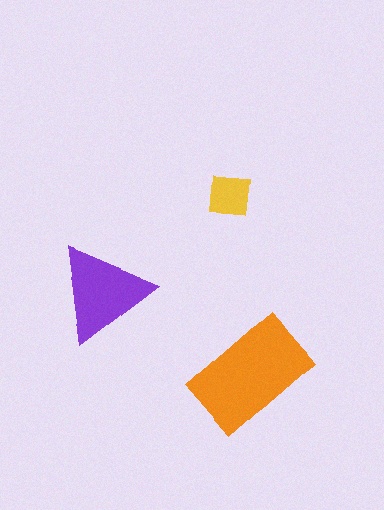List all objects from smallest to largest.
The yellow square, the purple triangle, the orange rectangle.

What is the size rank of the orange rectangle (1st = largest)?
1st.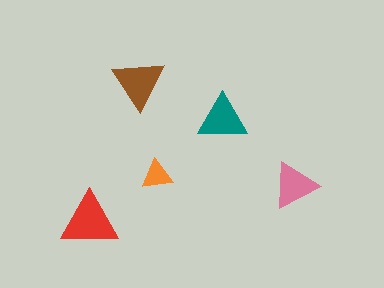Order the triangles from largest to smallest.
the red one, the brown one, the teal one, the pink one, the orange one.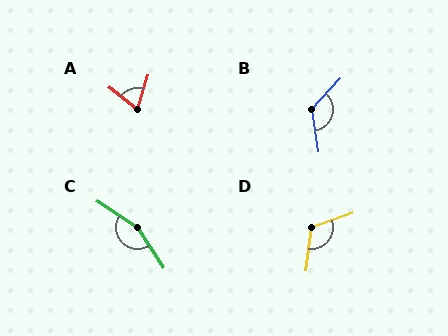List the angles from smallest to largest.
A (68°), D (116°), B (128°), C (156°).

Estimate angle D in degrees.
Approximately 116 degrees.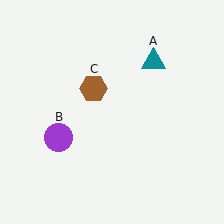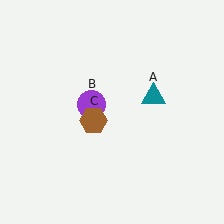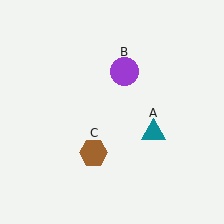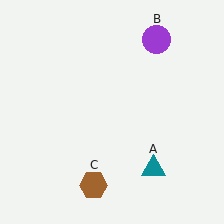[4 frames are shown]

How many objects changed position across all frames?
3 objects changed position: teal triangle (object A), purple circle (object B), brown hexagon (object C).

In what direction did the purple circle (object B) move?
The purple circle (object B) moved up and to the right.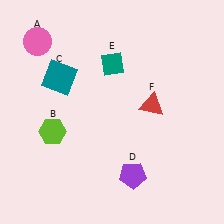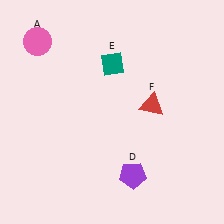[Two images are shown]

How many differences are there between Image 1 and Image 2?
There are 2 differences between the two images.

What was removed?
The teal square (C), the lime hexagon (B) were removed in Image 2.